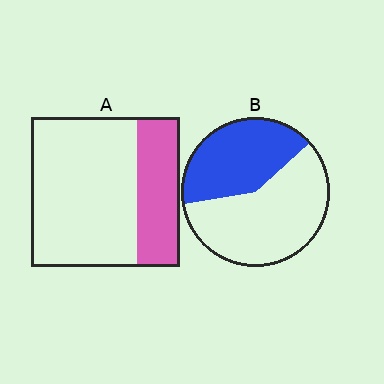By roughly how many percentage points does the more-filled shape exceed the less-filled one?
By roughly 10 percentage points (B over A).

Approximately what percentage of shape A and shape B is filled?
A is approximately 30% and B is approximately 40%.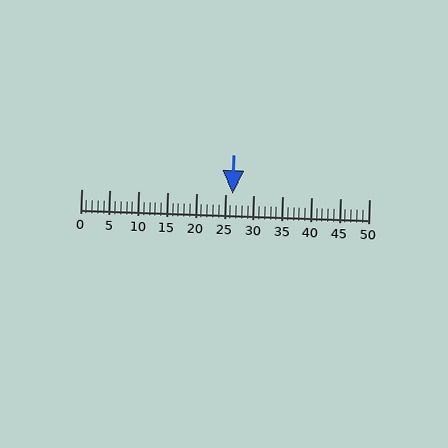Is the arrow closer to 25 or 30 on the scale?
The arrow is closer to 25.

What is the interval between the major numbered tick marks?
The major tick marks are spaced 5 units apart.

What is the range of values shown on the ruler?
The ruler shows values from 0 to 50.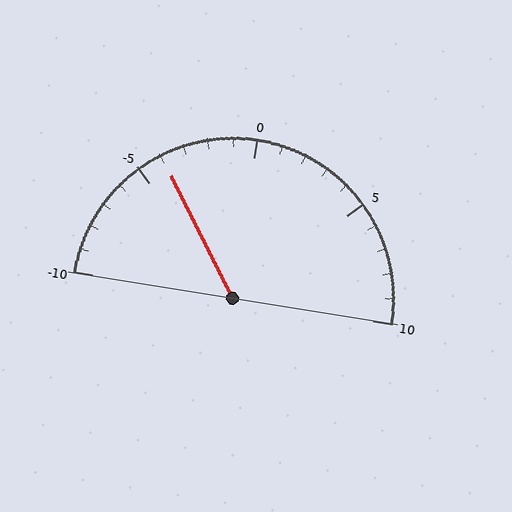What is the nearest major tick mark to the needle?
The nearest major tick mark is -5.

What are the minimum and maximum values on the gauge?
The gauge ranges from -10 to 10.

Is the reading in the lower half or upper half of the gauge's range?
The reading is in the lower half of the range (-10 to 10).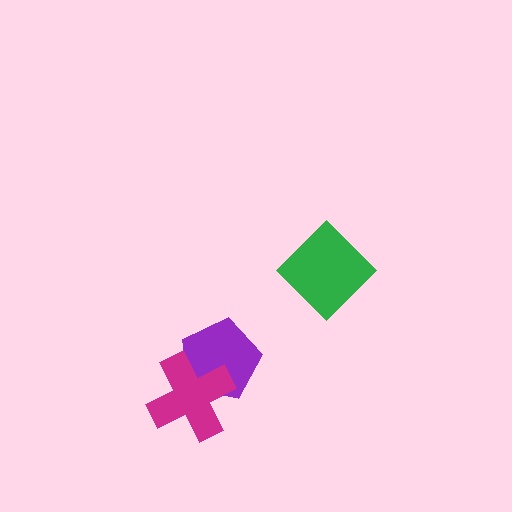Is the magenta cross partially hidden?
No, no other shape covers it.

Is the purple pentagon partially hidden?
Yes, it is partially covered by another shape.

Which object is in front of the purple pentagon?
The magenta cross is in front of the purple pentagon.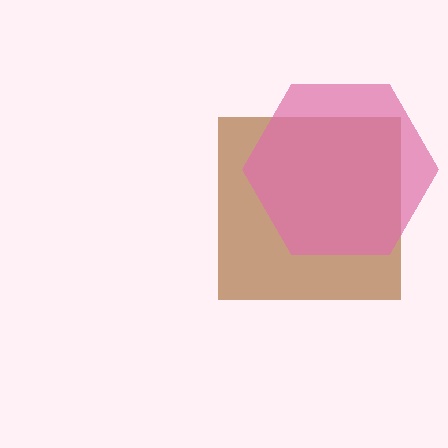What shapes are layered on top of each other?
The layered shapes are: a brown square, a pink hexagon.